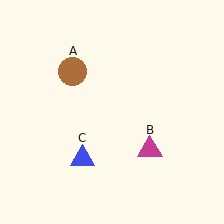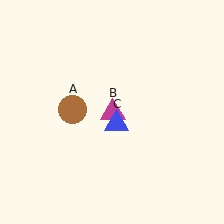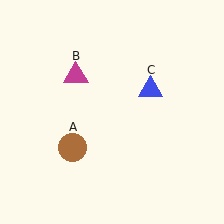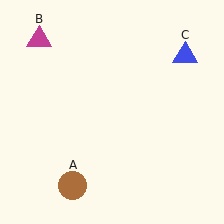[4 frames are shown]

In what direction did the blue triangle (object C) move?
The blue triangle (object C) moved up and to the right.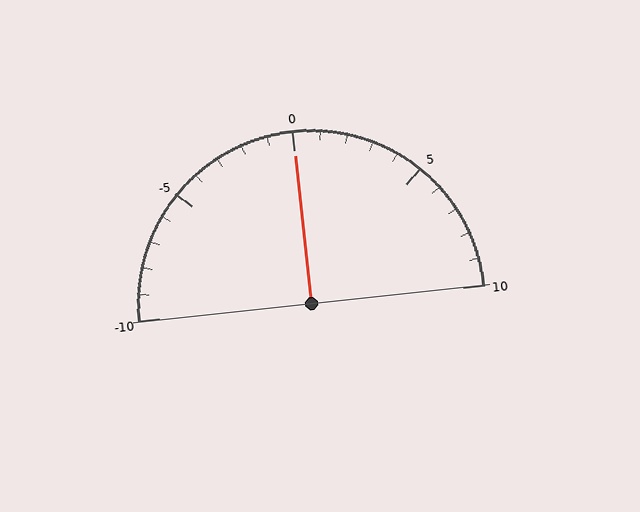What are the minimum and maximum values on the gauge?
The gauge ranges from -10 to 10.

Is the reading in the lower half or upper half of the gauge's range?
The reading is in the upper half of the range (-10 to 10).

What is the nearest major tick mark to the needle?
The nearest major tick mark is 0.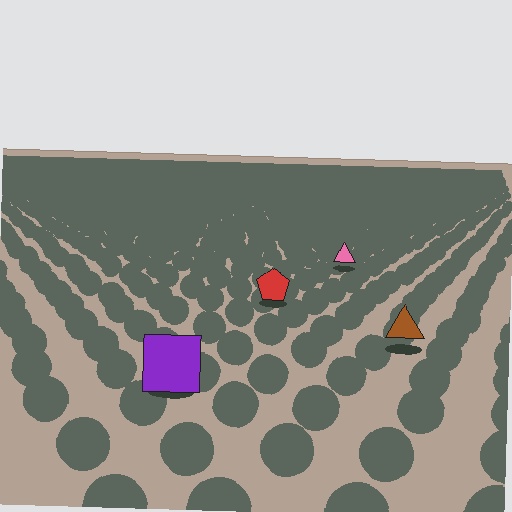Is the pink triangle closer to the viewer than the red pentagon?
No. The red pentagon is closer — you can tell from the texture gradient: the ground texture is coarser near it.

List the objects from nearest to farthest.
From nearest to farthest: the purple square, the brown triangle, the red pentagon, the pink triangle.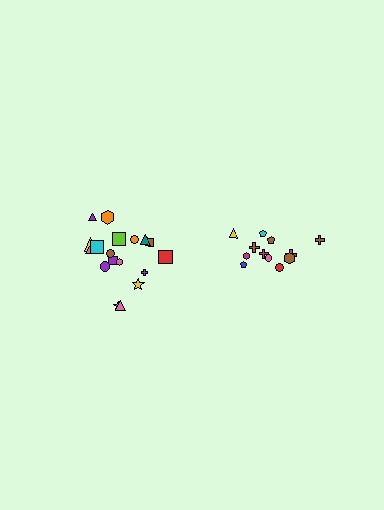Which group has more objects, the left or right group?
The left group.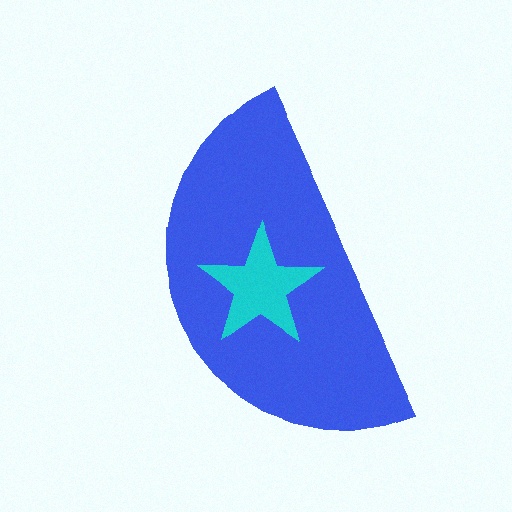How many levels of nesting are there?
2.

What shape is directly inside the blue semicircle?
The cyan star.